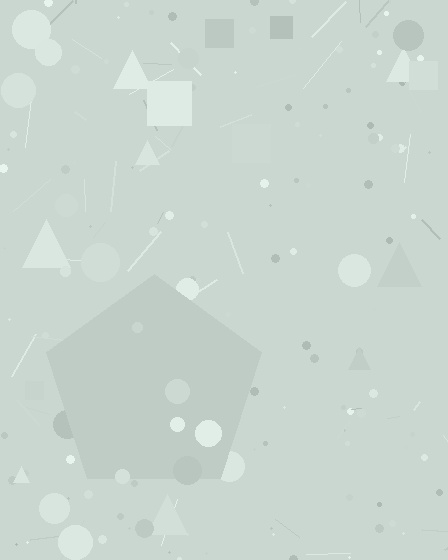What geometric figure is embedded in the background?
A pentagon is embedded in the background.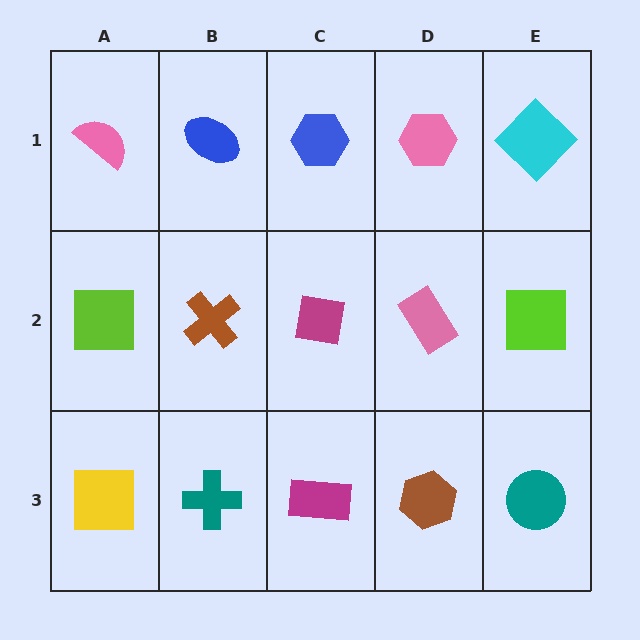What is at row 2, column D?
A pink rectangle.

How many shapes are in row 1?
5 shapes.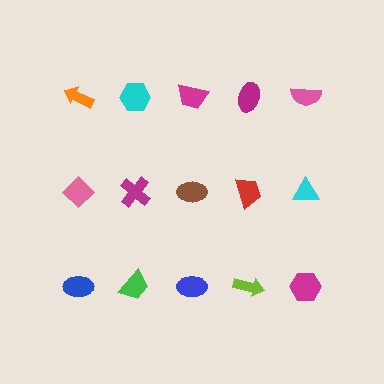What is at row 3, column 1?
A blue ellipse.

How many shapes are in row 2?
5 shapes.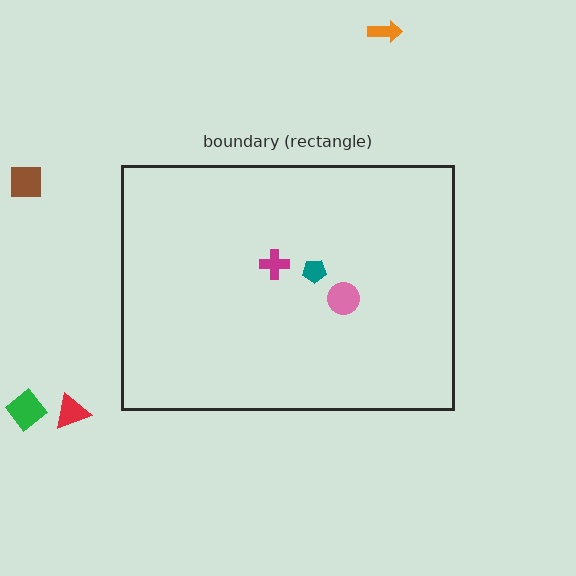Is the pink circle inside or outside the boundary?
Inside.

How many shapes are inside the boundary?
3 inside, 4 outside.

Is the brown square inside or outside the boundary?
Outside.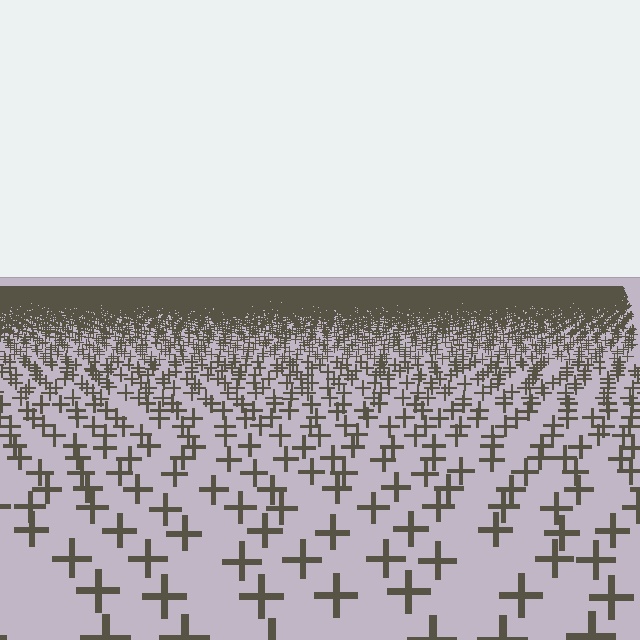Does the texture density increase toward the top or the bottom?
Density increases toward the top.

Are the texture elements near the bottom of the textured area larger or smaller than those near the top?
Larger. Near the bottom, elements are closer to the viewer and appear at a bigger on-screen size.